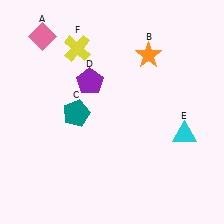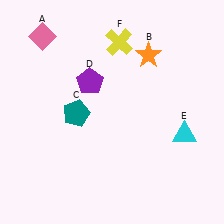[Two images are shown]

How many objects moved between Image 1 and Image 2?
1 object moved between the two images.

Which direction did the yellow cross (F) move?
The yellow cross (F) moved right.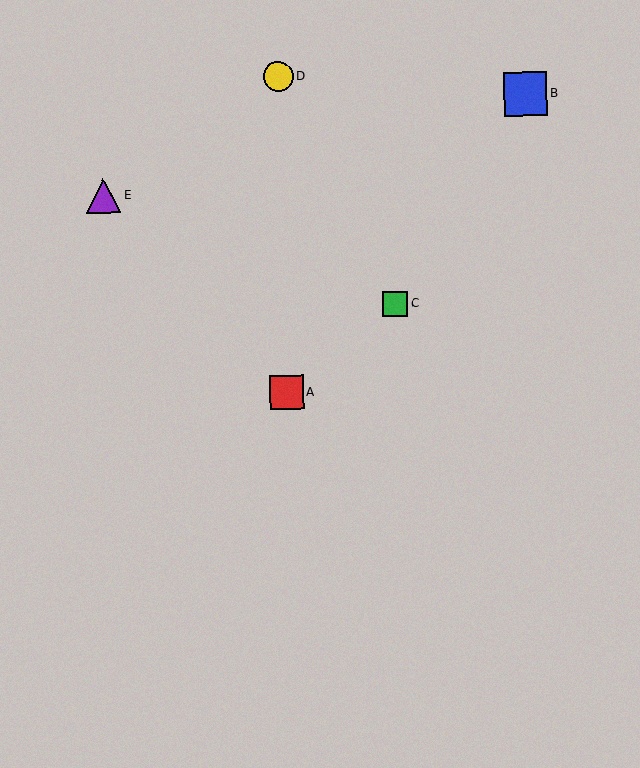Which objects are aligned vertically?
Objects A, D are aligned vertically.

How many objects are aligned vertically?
2 objects (A, D) are aligned vertically.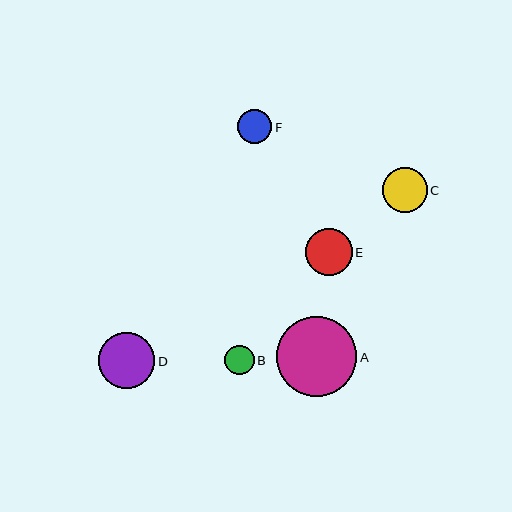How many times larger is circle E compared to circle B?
Circle E is approximately 1.6 times the size of circle B.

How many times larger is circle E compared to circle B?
Circle E is approximately 1.6 times the size of circle B.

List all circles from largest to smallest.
From largest to smallest: A, D, E, C, F, B.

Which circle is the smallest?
Circle B is the smallest with a size of approximately 29 pixels.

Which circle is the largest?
Circle A is the largest with a size of approximately 80 pixels.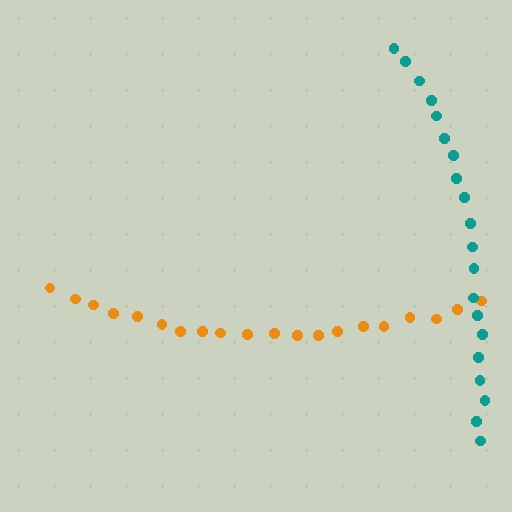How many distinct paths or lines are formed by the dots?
There are 2 distinct paths.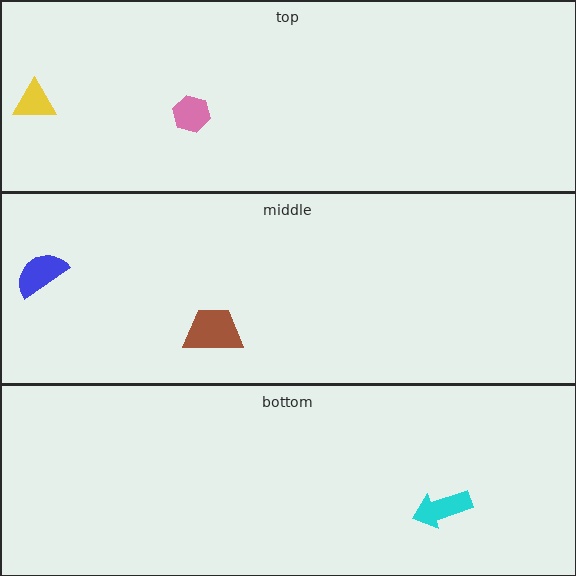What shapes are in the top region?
The pink hexagon, the yellow triangle.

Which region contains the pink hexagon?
The top region.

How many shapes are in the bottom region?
1.